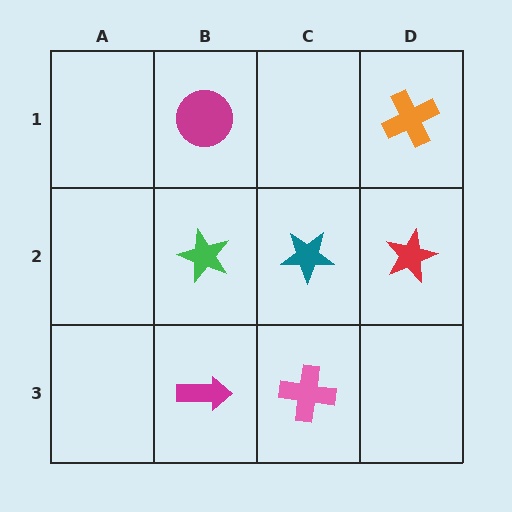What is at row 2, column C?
A teal star.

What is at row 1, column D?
An orange cross.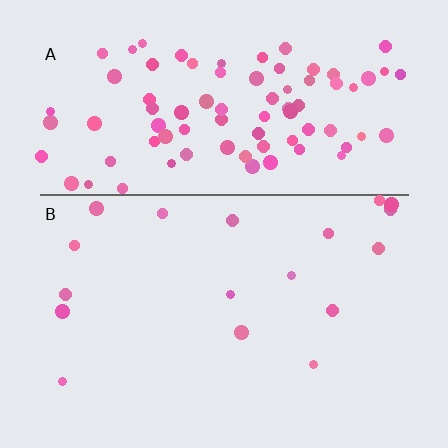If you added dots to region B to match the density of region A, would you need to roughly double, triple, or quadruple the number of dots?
Approximately quadruple.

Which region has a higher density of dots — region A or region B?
A (the top).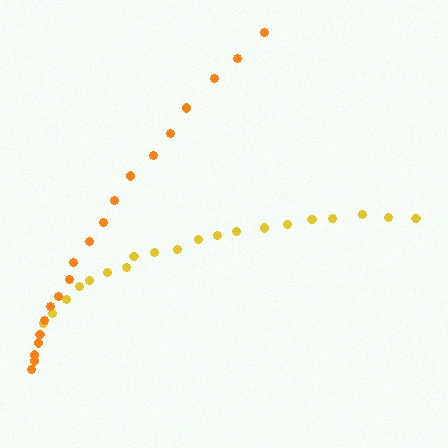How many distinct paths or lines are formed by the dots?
There are 2 distinct paths.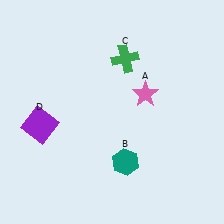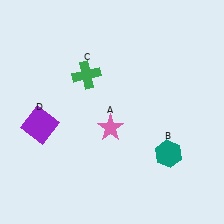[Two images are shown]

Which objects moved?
The objects that moved are: the pink star (A), the teal hexagon (B), the green cross (C).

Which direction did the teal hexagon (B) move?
The teal hexagon (B) moved right.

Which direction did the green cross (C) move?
The green cross (C) moved left.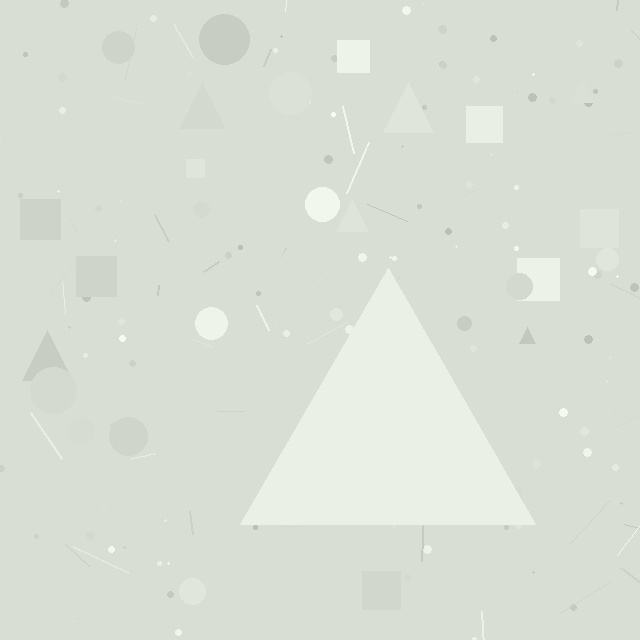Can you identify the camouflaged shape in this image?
The camouflaged shape is a triangle.